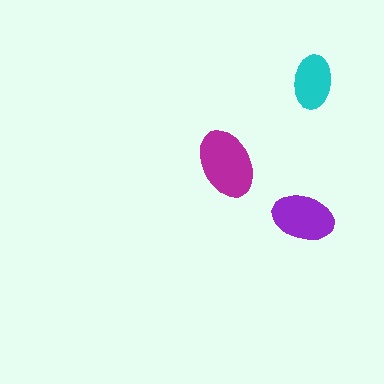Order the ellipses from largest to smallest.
the magenta one, the purple one, the cyan one.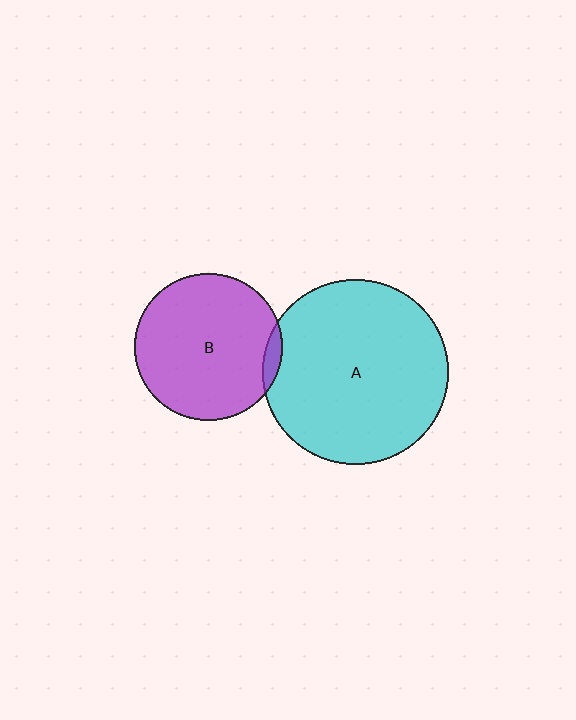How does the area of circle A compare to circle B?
Approximately 1.6 times.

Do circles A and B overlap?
Yes.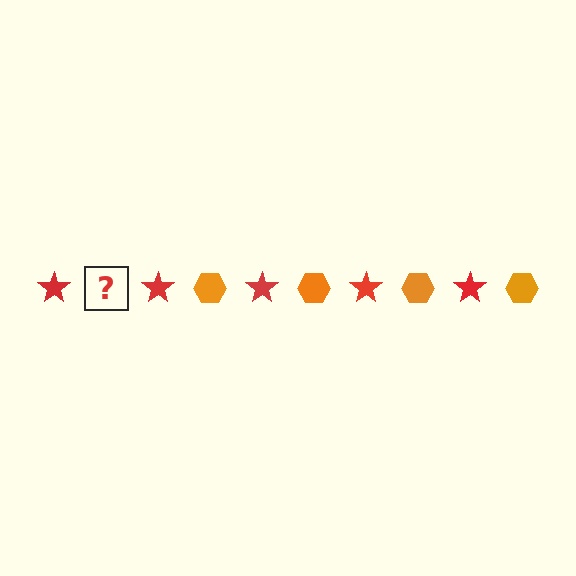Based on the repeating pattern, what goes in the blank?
The blank should be an orange hexagon.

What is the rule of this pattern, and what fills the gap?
The rule is that the pattern alternates between red star and orange hexagon. The gap should be filled with an orange hexagon.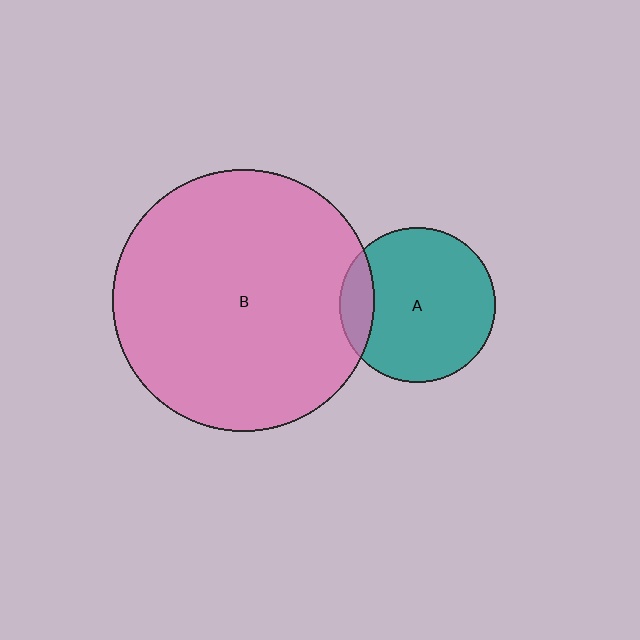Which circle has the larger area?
Circle B (pink).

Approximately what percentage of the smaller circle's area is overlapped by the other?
Approximately 15%.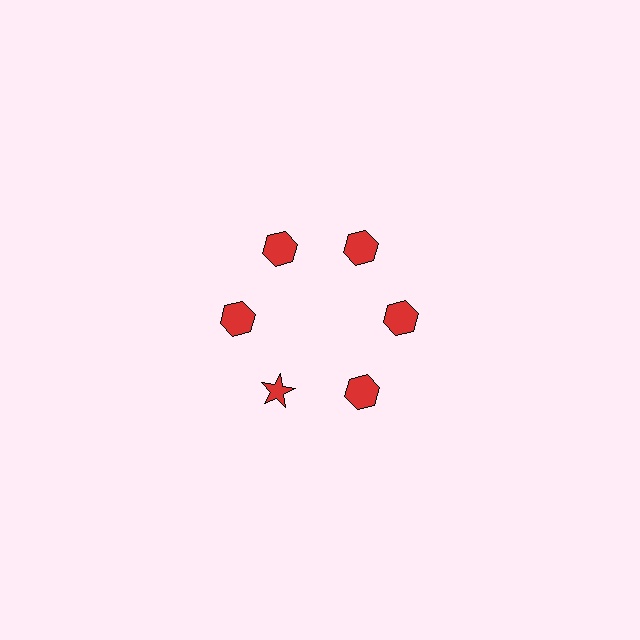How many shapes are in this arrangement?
There are 6 shapes arranged in a ring pattern.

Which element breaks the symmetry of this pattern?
The red star at roughly the 7 o'clock position breaks the symmetry. All other shapes are red hexagons.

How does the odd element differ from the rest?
It has a different shape: star instead of hexagon.